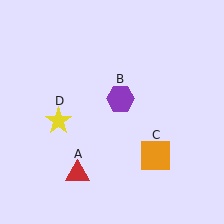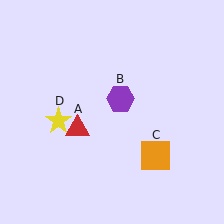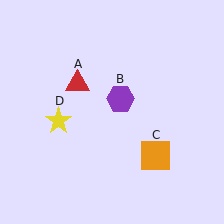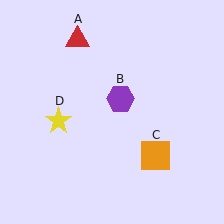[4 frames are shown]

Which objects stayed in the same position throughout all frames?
Purple hexagon (object B) and orange square (object C) and yellow star (object D) remained stationary.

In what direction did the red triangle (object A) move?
The red triangle (object A) moved up.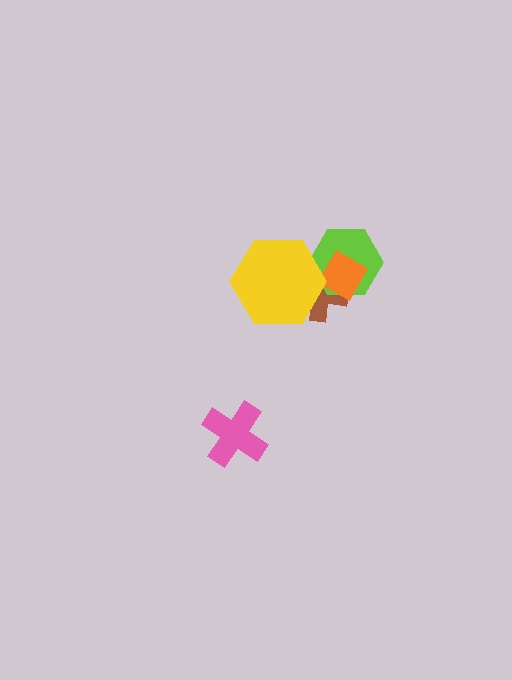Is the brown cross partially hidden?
Yes, it is partially covered by another shape.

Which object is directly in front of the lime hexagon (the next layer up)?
The orange diamond is directly in front of the lime hexagon.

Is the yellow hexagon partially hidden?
No, no other shape covers it.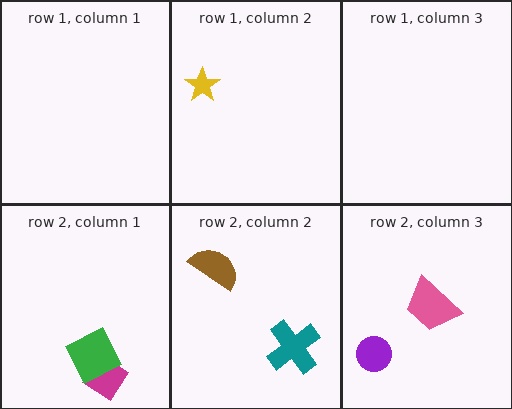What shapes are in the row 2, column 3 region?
The purple circle, the pink trapezoid.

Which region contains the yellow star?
The row 1, column 2 region.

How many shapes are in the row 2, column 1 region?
2.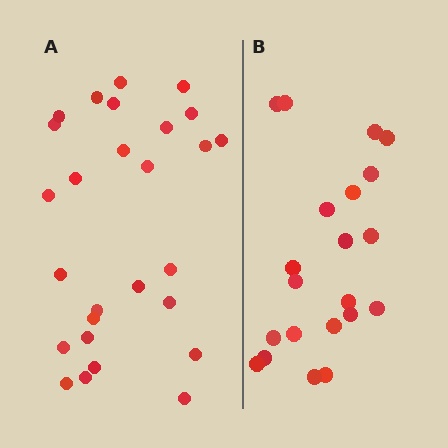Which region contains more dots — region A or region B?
Region A (the left region) has more dots.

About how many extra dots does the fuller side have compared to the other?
Region A has about 6 more dots than region B.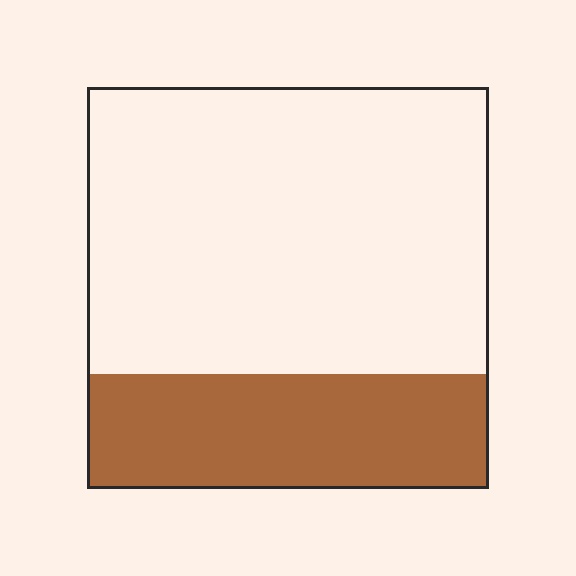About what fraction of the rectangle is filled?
About one quarter (1/4).